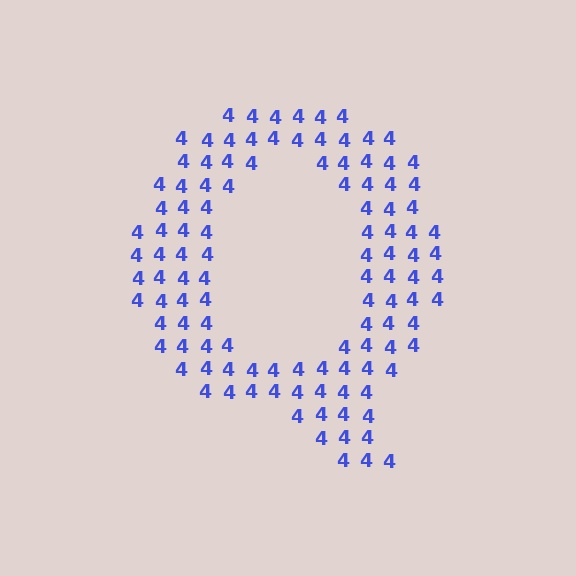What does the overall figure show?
The overall figure shows the letter Q.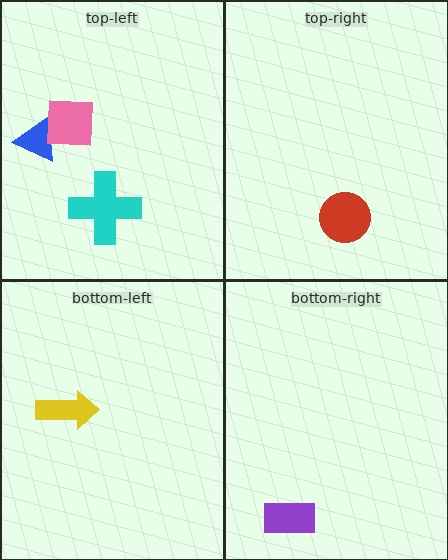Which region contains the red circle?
The top-right region.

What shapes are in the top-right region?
The red circle.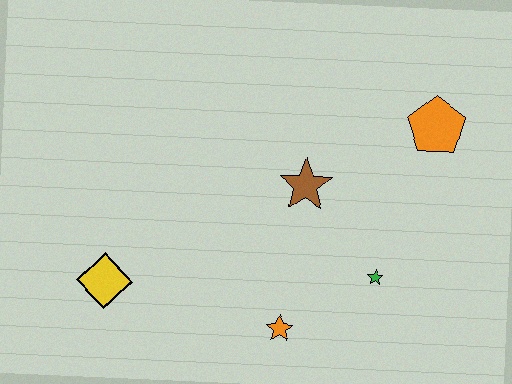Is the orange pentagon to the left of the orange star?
No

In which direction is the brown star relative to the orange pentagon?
The brown star is to the left of the orange pentagon.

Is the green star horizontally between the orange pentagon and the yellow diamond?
Yes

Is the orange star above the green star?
No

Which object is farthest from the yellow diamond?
The orange pentagon is farthest from the yellow diamond.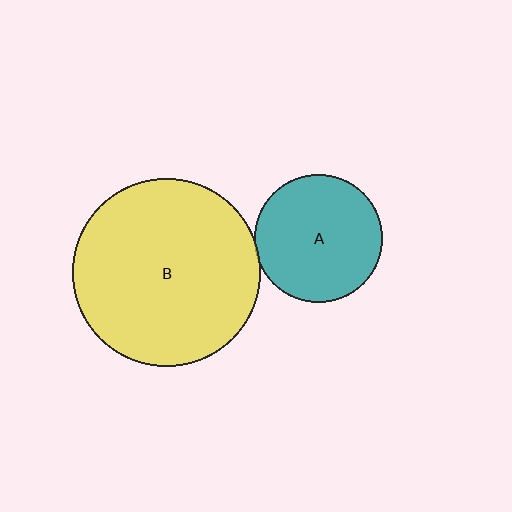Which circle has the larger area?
Circle B (yellow).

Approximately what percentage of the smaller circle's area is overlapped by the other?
Approximately 5%.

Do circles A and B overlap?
Yes.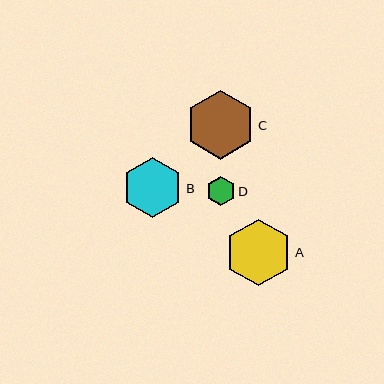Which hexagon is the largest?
Hexagon C is the largest with a size of approximately 69 pixels.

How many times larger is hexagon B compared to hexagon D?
Hexagon B is approximately 2.1 times the size of hexagon D.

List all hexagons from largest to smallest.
From largest to smallest: C, A, B, D.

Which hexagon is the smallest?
Hexagon D is the smallest with a size of approximately 29 pixels.